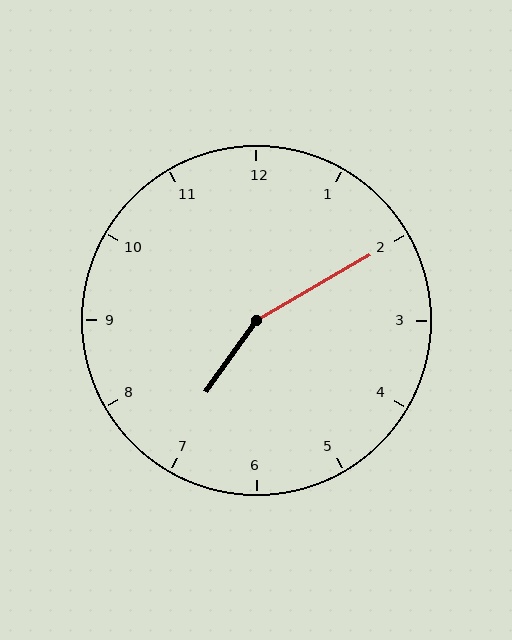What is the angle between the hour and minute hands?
Approximately 155 degrees.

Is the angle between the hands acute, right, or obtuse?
It is obtuse.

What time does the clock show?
7:10.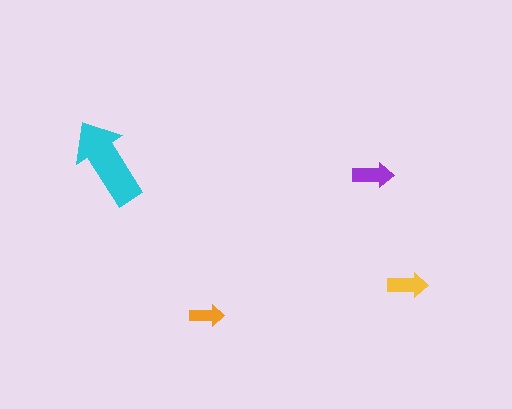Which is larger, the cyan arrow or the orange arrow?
The cyan one.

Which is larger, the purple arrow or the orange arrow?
The purple one.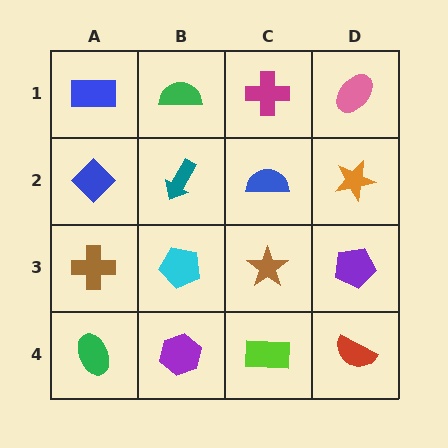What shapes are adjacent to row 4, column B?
A cyan pentagon (row 3, column B), a green ellipse (row 4, column A), a lime rectangle (row 4, column C).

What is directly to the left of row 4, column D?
A lime rectangle.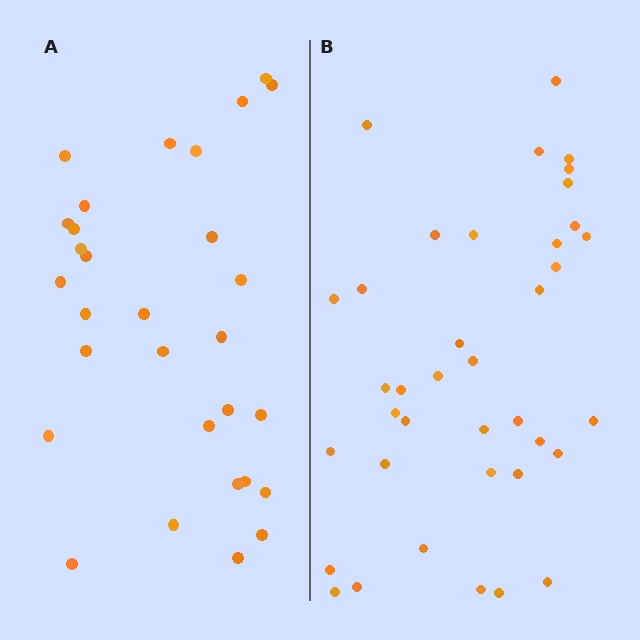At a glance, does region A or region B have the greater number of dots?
Region B (the right region) has more dots.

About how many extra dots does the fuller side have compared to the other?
Region B has roughly 8 or so more dots than region A.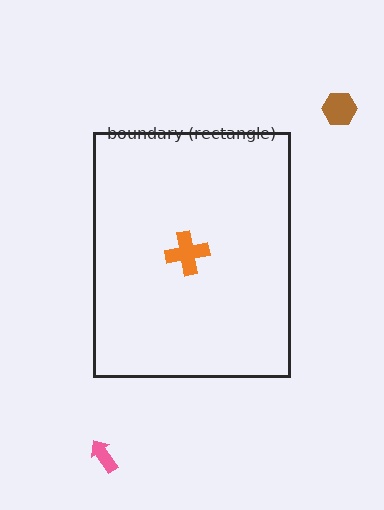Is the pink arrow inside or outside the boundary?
Outside.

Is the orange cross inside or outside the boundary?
Inside.